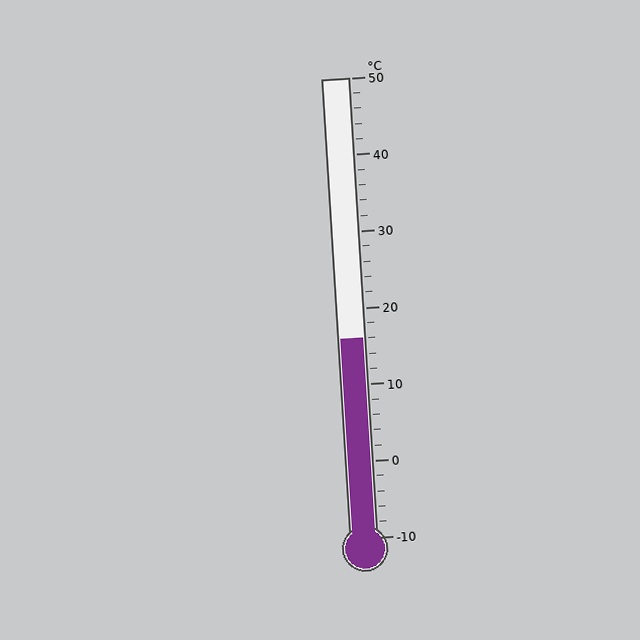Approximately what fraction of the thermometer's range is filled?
The thermometer is filled to approximately 45% of its range.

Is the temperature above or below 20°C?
The temperature is below 20°C.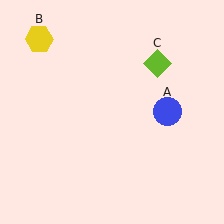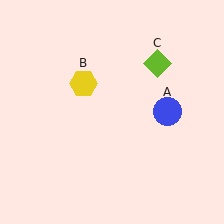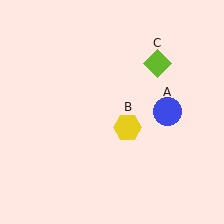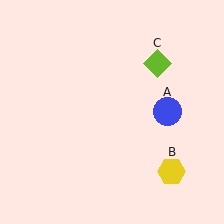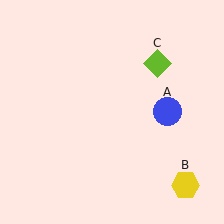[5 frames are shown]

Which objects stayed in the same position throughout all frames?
Blue circle (object A) and lime diamond (object C) remained stationary.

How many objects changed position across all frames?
1 object changed position: yellow hexagon (object B).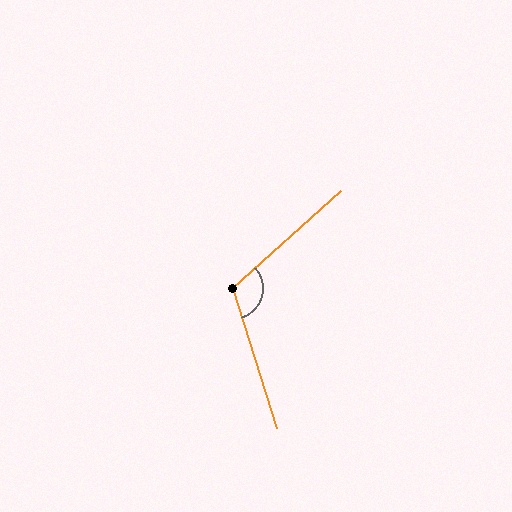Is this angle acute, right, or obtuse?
It is obtuse.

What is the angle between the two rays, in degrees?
Approximately 114 degrees.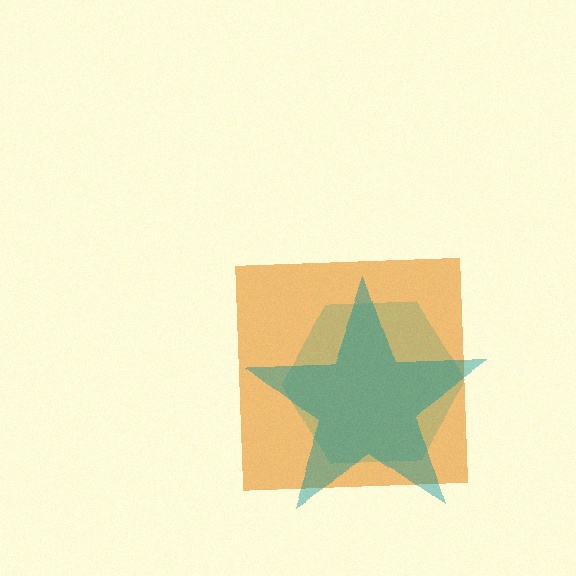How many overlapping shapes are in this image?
There are 3 overlapping shapes in the image.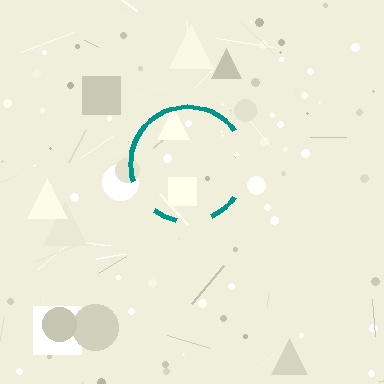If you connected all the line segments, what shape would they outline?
They would outline a circle.